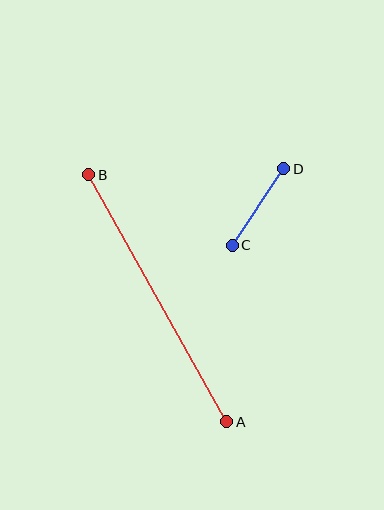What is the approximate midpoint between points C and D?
The midpoint is at approximately (258, 207) pixels.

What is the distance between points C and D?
The distance is approximately 92 pixels.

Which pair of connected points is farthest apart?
Points A and B are farthest apart.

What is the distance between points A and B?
The distance is approximately 283 pixels.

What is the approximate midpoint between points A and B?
The midpoint is at approximately (158, 298) pixels.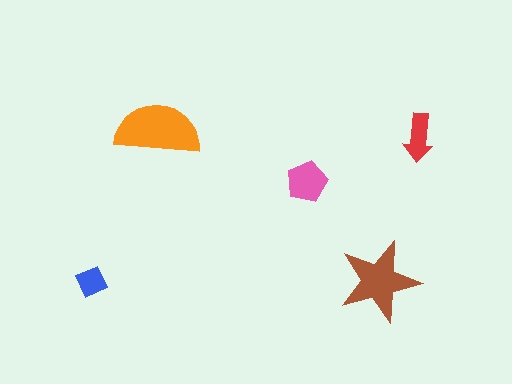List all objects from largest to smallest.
The orange semicircle, the brown star, the pink pentagon, the red arrow, the blue diamond.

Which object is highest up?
The orange semicircle is topmost.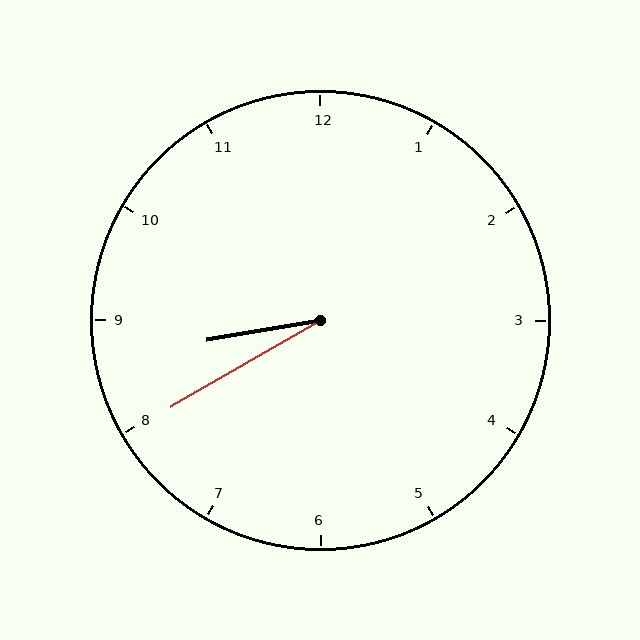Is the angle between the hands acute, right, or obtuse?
It is acute.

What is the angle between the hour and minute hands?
Approximately 20 degrees.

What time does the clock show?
8:40.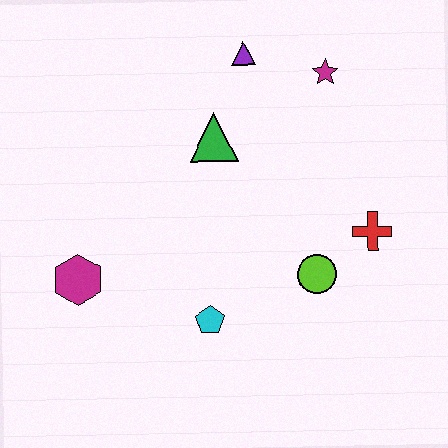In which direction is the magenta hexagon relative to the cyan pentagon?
The magenta hexagon is to the left of the cyan pentagon.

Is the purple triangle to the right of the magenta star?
No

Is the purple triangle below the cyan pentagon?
No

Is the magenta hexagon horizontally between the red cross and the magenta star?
No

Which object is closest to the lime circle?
The red cross is closest to the lime circle.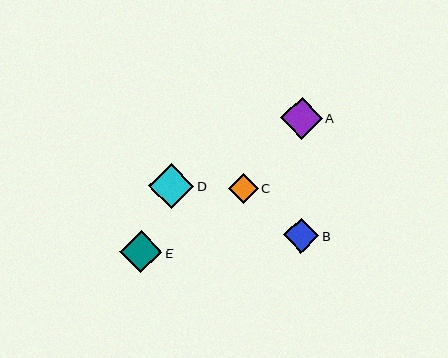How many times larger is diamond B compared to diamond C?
Diamond B is approximately 1.2 times the size of diamond C.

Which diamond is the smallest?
Diamond C is the smallest with a size of approximately 29 pixels.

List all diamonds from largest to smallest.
From largest to smallest: D, E, A, B, C.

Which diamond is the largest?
Diamond D is the largest with a size of approximately 45 pixels.